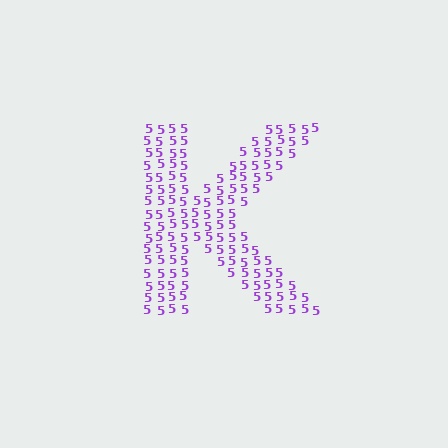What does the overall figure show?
The overall figure shows the letter K.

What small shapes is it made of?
It is made of small digit 5's.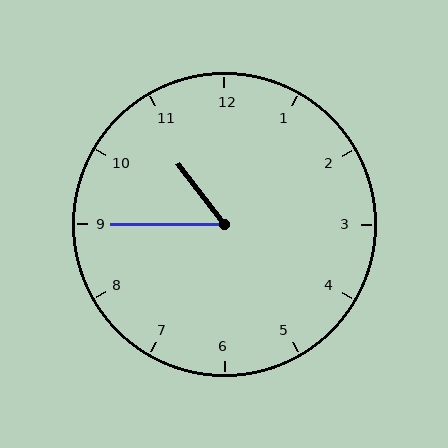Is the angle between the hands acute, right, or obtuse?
It is acute.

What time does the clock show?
10:45.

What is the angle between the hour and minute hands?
Approximately 52 degrees.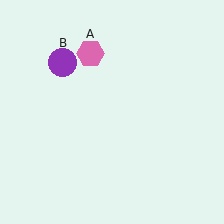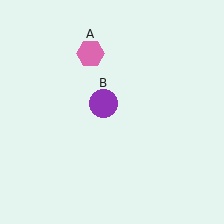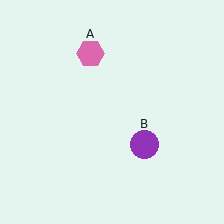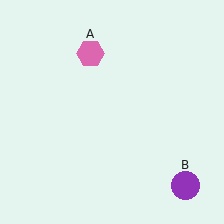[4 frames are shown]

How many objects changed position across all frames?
1 object changed position: purple circle (object B).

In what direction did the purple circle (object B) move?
The purple circle (object B) moved down and to the right.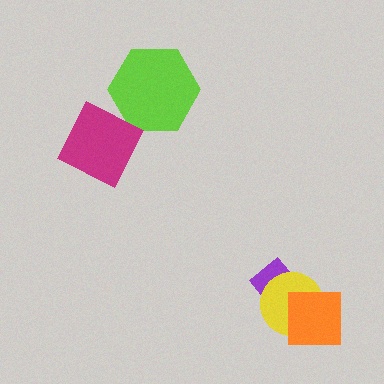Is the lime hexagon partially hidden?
Yes, it is partially covered by another shape.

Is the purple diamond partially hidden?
Yes, it is partially covered by another shape.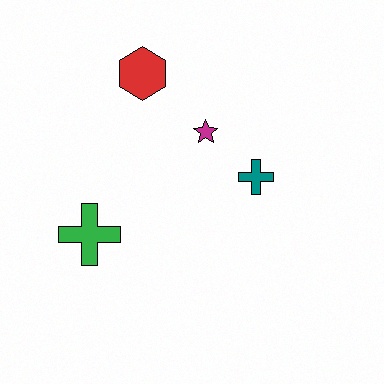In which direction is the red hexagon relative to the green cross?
The red hexagon is above the green cross.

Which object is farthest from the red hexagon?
The green cross is farthest from the red hexagon.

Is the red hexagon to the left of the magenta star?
Yes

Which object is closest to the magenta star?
The teal cross is closest to the magenta star.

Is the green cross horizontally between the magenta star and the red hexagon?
No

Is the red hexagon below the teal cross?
No